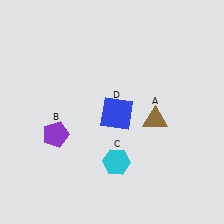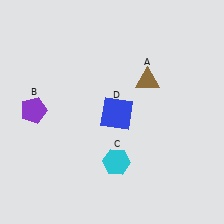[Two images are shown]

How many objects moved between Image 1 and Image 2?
2 objects moved between the two images.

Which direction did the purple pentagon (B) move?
The purple pentagon (B) moved up.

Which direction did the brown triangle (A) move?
The brown triangle (A) moved up.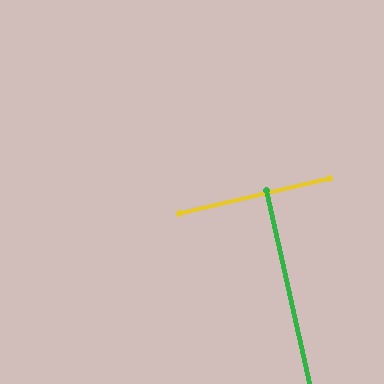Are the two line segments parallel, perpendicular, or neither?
Perpendicular — they meet at approximately 89°.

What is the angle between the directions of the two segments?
Approximately 89 degrees.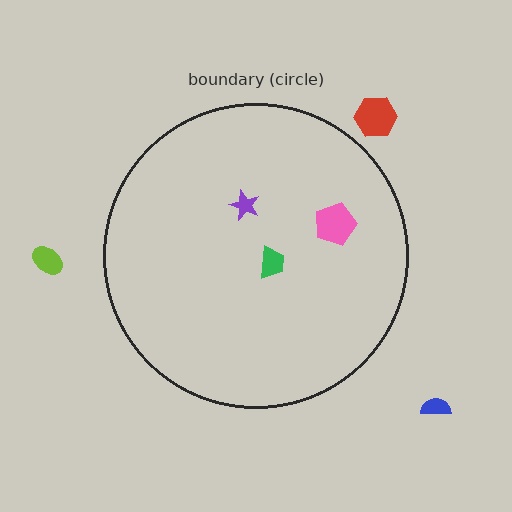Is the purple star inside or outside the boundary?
Inside.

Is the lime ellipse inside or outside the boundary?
Outside.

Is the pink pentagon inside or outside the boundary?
Inside.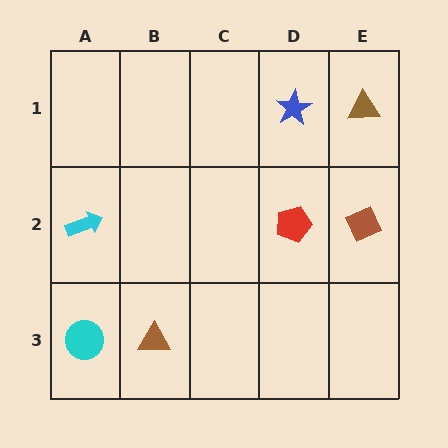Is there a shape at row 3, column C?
No, that cell is empty.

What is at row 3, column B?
A brown triangle.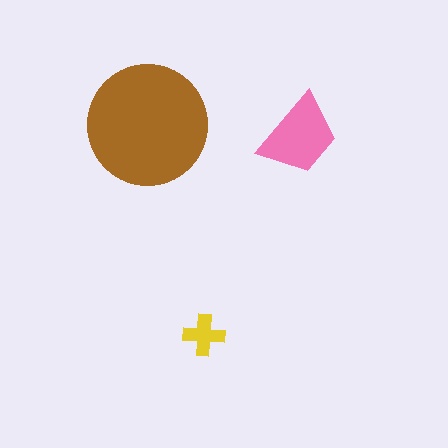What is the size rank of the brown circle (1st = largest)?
1st.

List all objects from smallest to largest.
The yellow cross, the pink trapezoid, the brown circle.